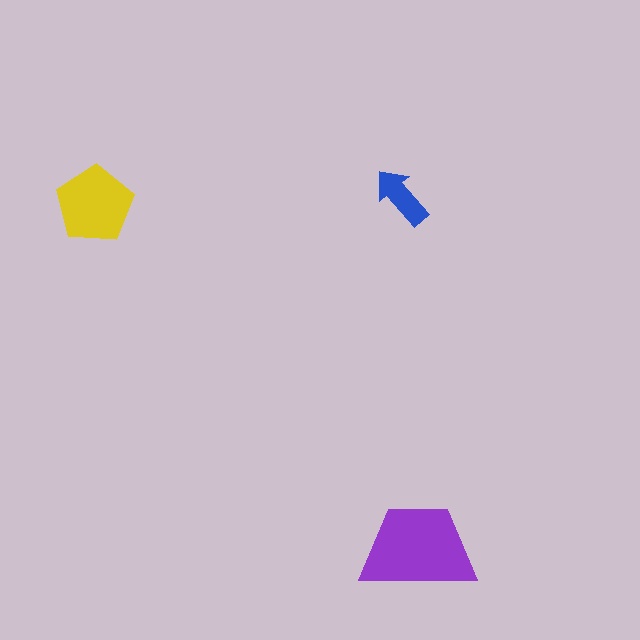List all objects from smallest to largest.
The blue arrow, the yellow pentagon, the purple trapezoid.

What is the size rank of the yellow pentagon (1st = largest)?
2nd.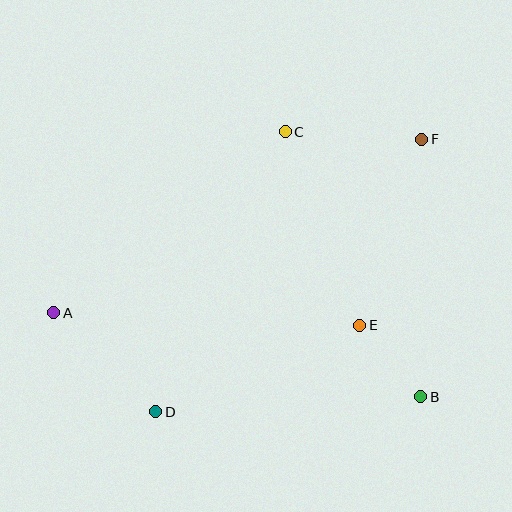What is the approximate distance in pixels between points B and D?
The distance between B and D is approximately 266 pixels.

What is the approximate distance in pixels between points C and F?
The distance between C and F is approximately 137 pixels.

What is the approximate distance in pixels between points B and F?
The distance between B and F is approximately 258 pixels.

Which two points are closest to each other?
Points B and E are closest to each other.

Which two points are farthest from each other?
Points A and F are farthest from each other.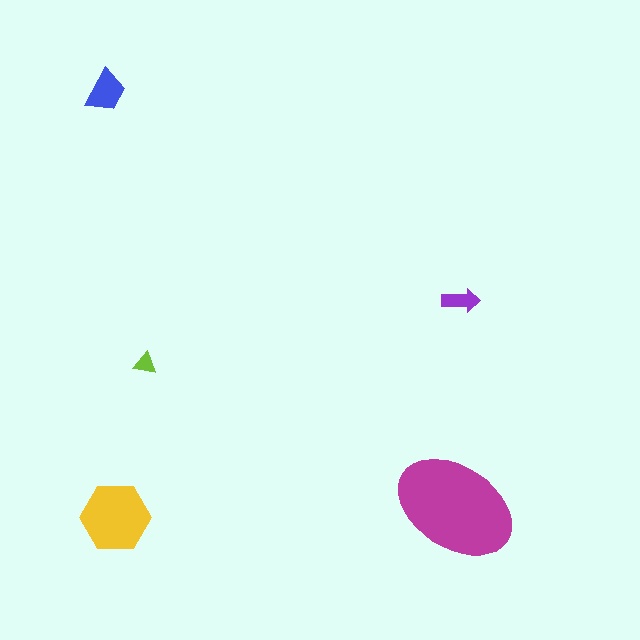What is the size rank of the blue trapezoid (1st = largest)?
3rd.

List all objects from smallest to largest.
The lime triangle, the purple arrow, the blue trapezoid, the yellow hexagon, the magenta ellipse.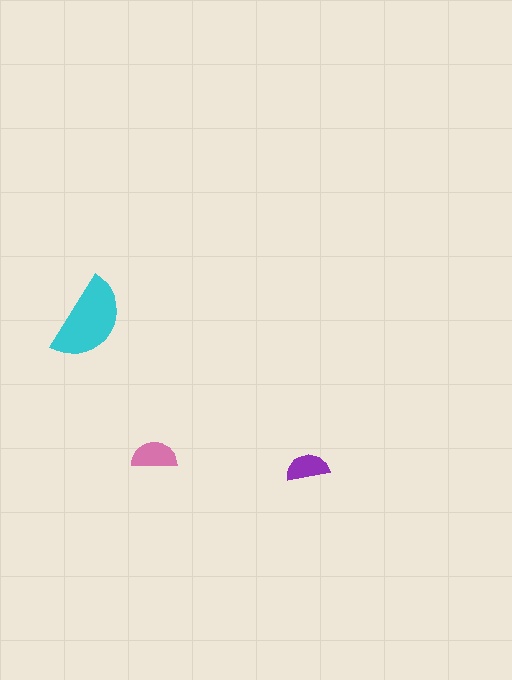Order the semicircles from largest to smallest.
the cyan one, the pink one, the purple one.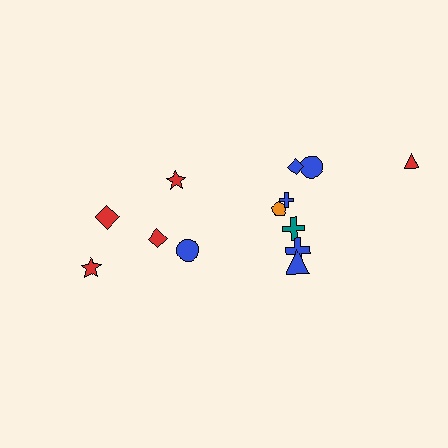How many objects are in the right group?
There are 8 objects.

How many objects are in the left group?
There are 5 objects.